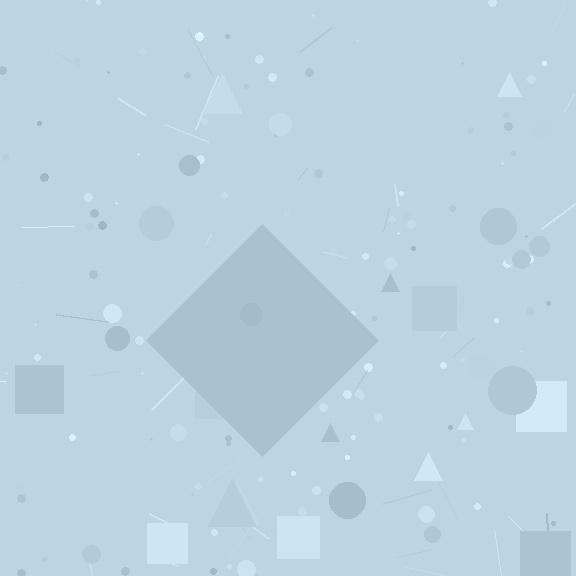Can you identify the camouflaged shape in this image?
The camouflaged shape is a diamond.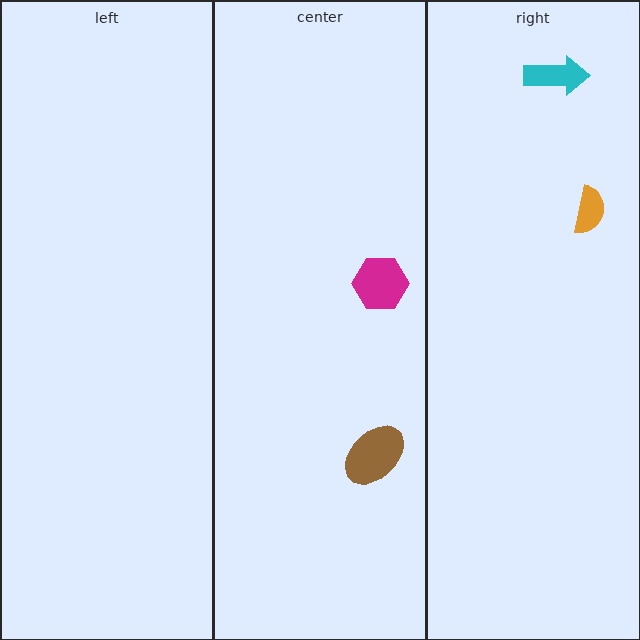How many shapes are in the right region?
2.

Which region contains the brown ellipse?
The center region.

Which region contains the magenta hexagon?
The center region.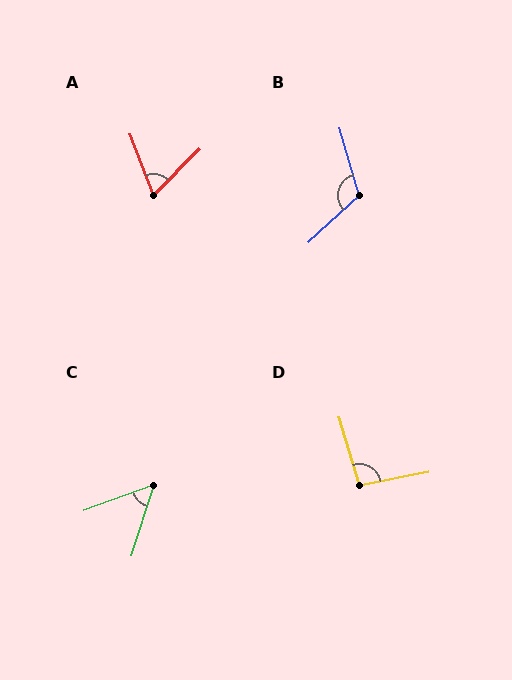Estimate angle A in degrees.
Approximately 66 degrees.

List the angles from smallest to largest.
C (52°), A (66°), D (96°), B (117°).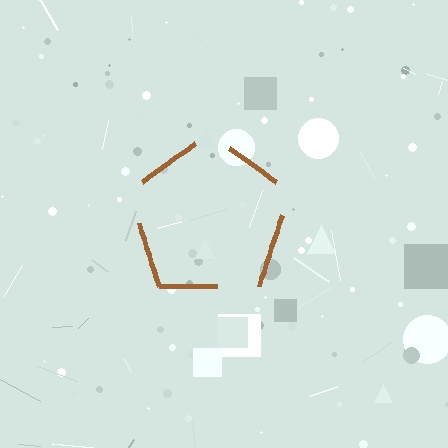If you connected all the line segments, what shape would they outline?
They would outline a pentagon.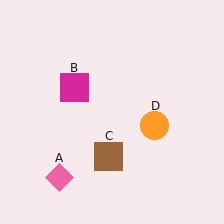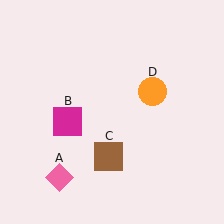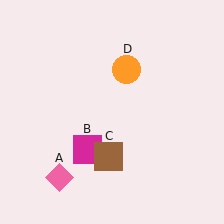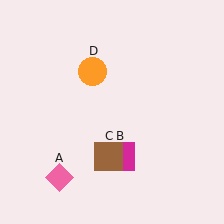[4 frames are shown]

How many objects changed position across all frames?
2 objects changed position: magenta square (object B), orange circle (object D).